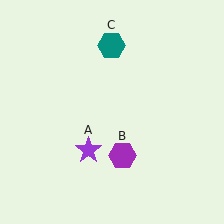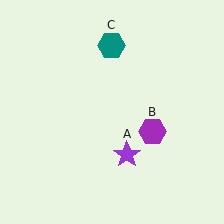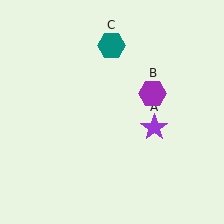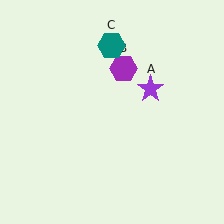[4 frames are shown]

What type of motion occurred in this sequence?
The purple star (object A), purple hexagon (object B) rotated counterclockwise around the center of the scene.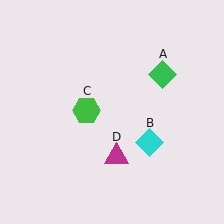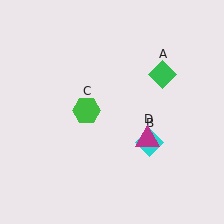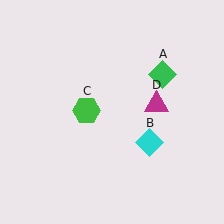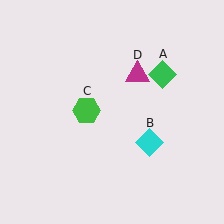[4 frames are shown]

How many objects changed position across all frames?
1 object changed position: magenta triangle (object D).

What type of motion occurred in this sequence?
The magenta triangle (object D) rotated counterclockwise around the center of the scene.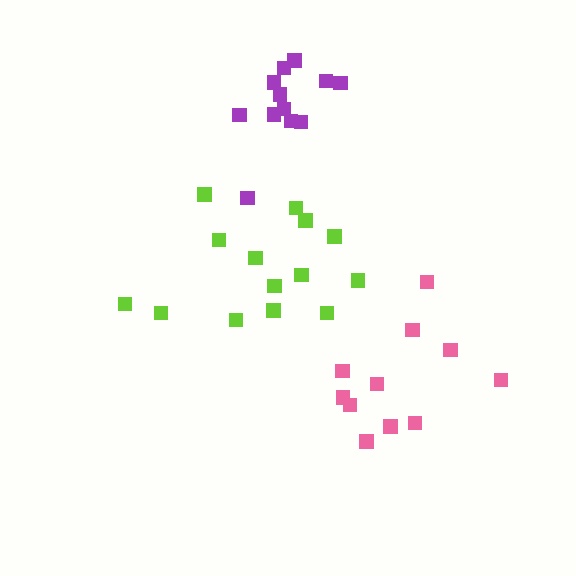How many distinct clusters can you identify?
There are 3 distinct clusters.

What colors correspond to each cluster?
The clusters are colored: purple, pink, lime.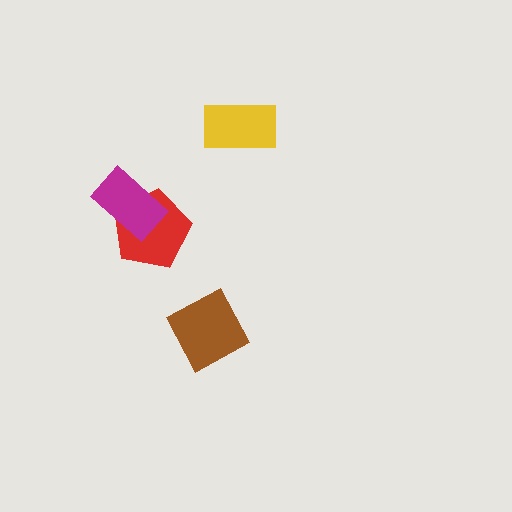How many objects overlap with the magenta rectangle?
1 object overlaps with the magenta rectangle.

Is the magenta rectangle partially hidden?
No, no other shape covers it.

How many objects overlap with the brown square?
0 objects overlap with the brown square.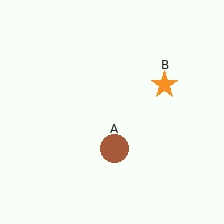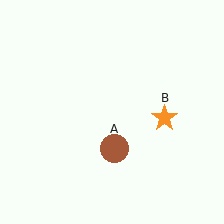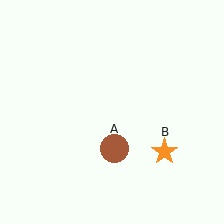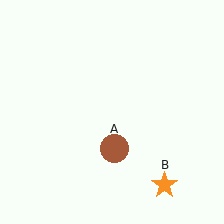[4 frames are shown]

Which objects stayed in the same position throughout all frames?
Brown circle (object A) remained stationary.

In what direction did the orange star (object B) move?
The orange star (object B) moved down.